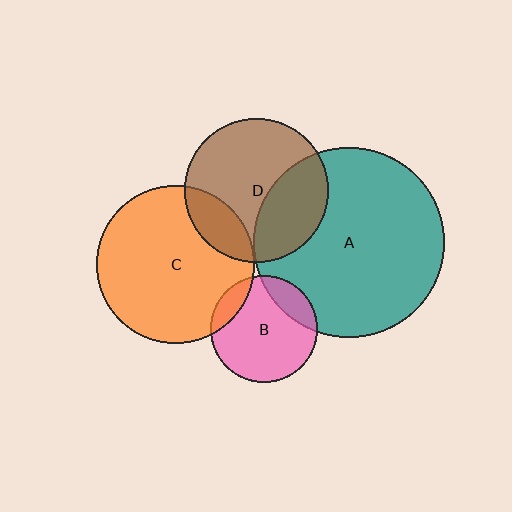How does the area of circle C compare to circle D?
Approximately 1.2 times.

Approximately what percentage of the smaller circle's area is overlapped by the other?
Approximately 35%.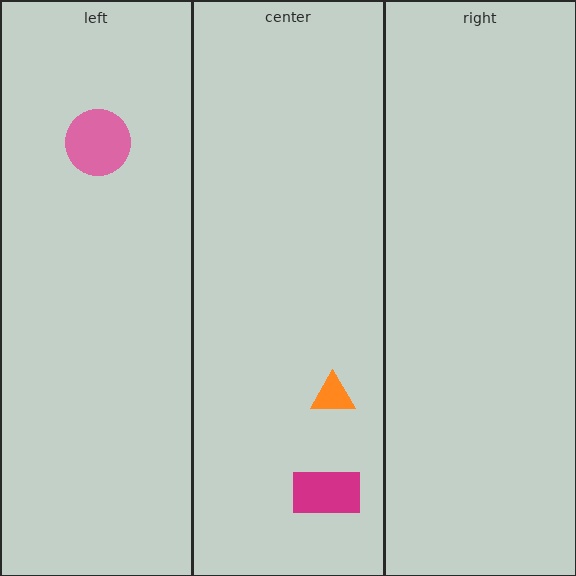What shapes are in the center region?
The magenta rectangle, the orange triangle.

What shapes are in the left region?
The pink circle.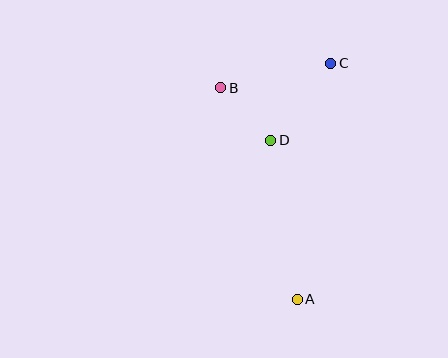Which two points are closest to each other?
Points B and D are closest to each other.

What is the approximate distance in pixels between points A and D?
The distance between A and D is approximately 161 pixels.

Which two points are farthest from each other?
Points A and C are farthest from each other.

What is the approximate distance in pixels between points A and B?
The distance between A and B is approximately 225 pixels.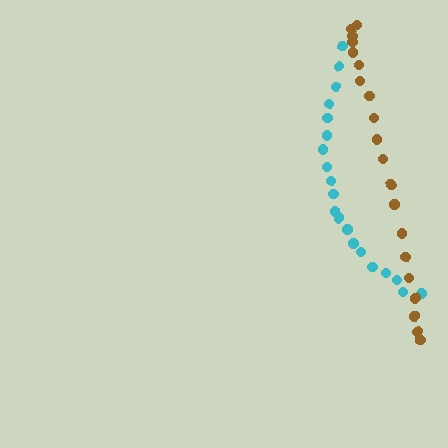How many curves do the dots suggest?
There are 2 distinct paths.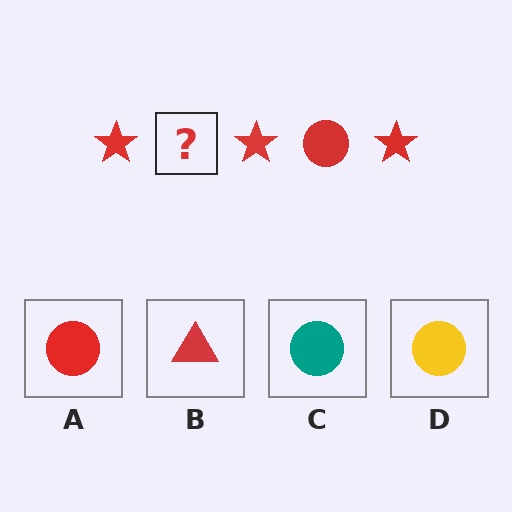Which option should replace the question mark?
Option A.